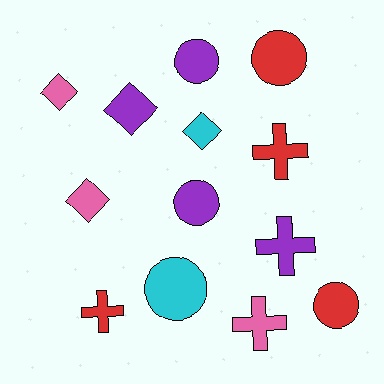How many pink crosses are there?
There is 1 pink cross.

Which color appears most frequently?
Purple, with 4 objects.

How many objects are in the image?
There are 13 objects.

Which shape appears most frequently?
Circle, with 5 objects.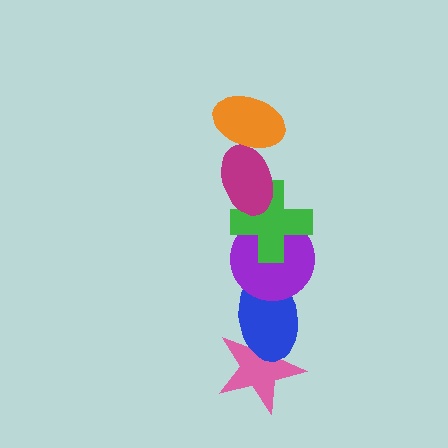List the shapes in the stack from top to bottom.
From top to bottom: the orange ellipse, the magenta ellipse, the green cross, the purple circle, the blue ellipse, the pink star.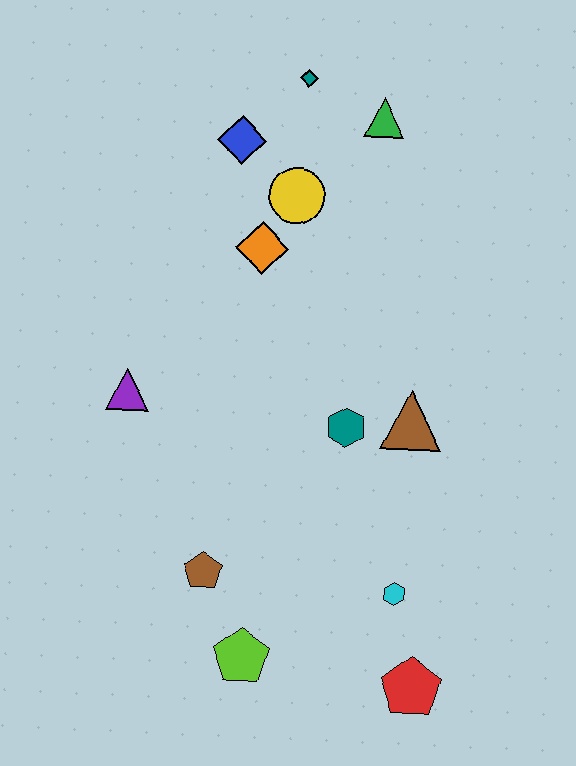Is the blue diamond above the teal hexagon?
Yes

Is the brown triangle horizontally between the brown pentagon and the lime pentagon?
No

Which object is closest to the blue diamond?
The yellow circle is closest to the blue diamond.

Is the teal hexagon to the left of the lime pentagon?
No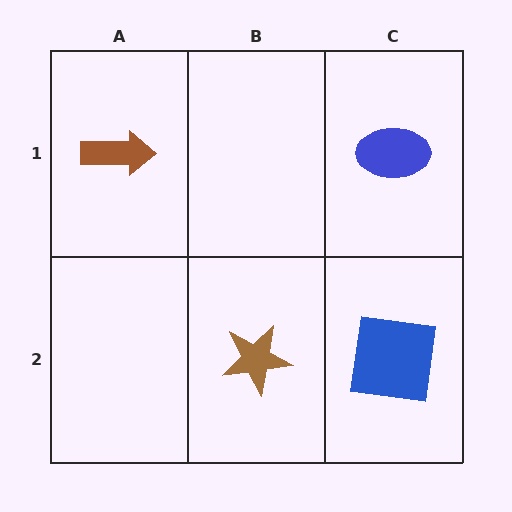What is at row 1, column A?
A brown arrow.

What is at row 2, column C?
A blue square.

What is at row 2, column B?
A brown star.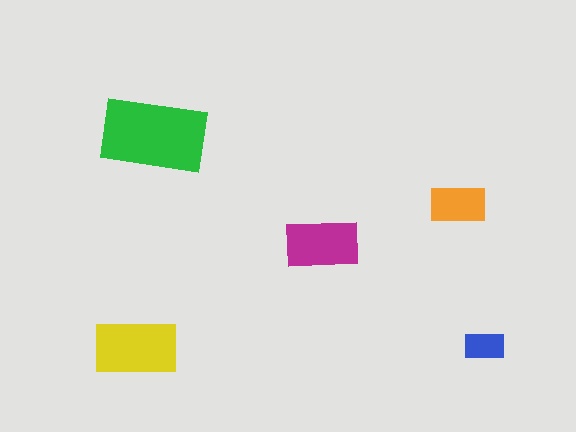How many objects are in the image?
There are 5 objects in the image.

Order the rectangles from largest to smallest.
the green one, the yellow one, the magenta one, the orange one, the blue one.